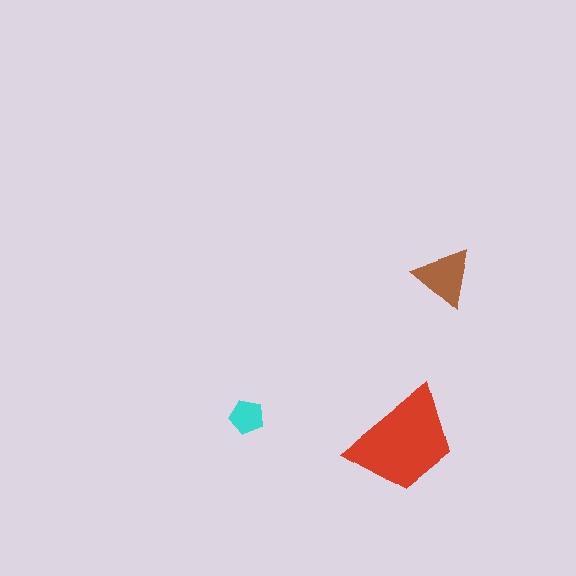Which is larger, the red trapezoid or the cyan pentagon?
The red trapezoid.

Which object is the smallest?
The cyan pentagon.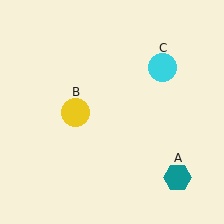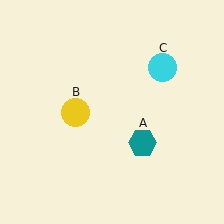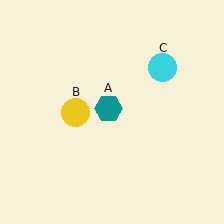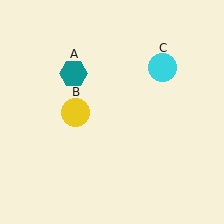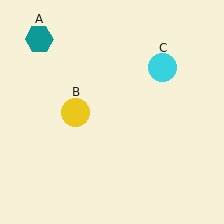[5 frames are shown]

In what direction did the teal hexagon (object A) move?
The teal hexagon (object A) moved up and to the left.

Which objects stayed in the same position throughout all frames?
Yellow circle (object B) and cyan circle (object C) remained stationary.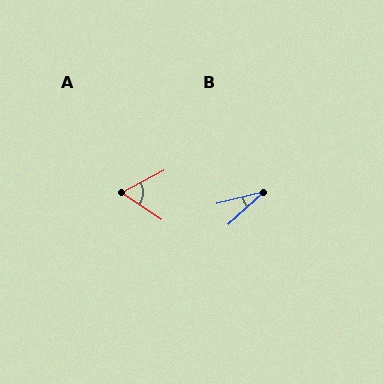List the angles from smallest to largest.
B (29°), A (62°).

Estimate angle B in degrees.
Approximately 29 degrees.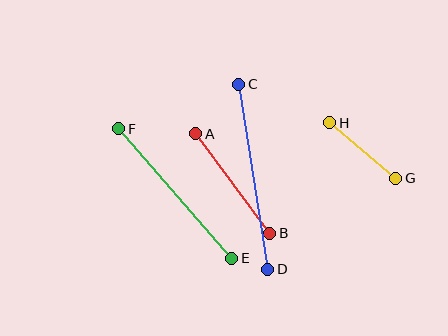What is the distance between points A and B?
The distance is approximately 124 pixels.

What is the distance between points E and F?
The distance is approximately 172 pixels.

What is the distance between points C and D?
The distance is approximately 187 pixels.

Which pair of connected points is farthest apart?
Points C and D are farthest apart.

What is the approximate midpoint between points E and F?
The midpoint is at approximately (175, 193) pixels.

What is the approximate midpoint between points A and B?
The midpoint is at approximately (233, 183) pixels.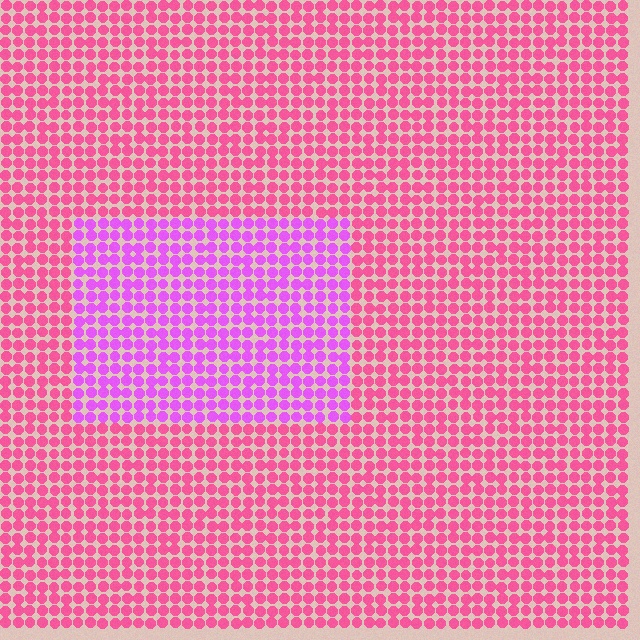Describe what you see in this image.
The image is filled with small pink elements in a uniform arrangement. A rectangle-shaped region is visible where the elements are tinted to a slightly different hue, forming a subtle color boundary.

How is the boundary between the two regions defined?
The boundary is defined purely by a slight shift in hue (about 40 degrees). Spacing, size, and orientation are identical on both sides.